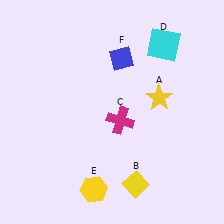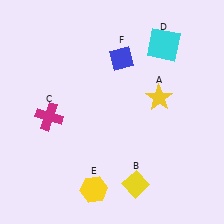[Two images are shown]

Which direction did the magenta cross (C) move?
The magenta cross (C) moved left.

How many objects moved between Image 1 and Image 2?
1 object moved between the two images.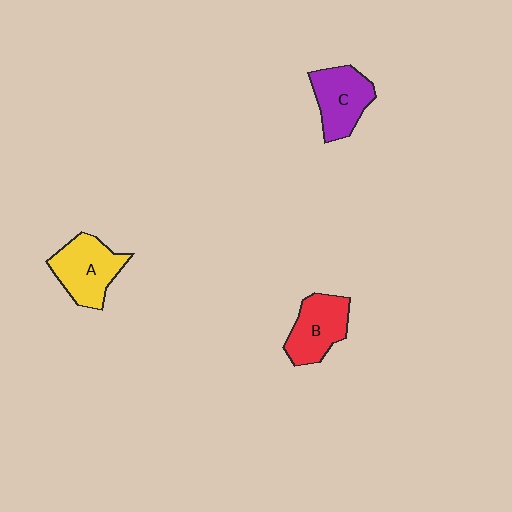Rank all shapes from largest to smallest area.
From largest to smallest: A (yellow), C (purple), B (red).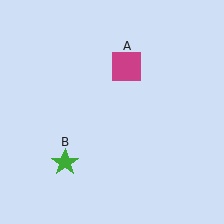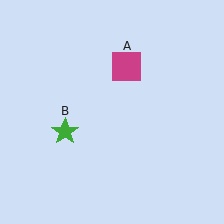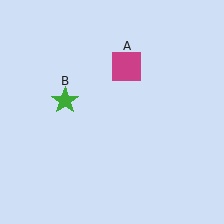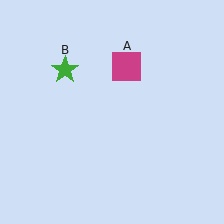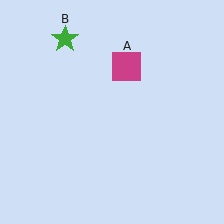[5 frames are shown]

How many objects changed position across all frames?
1 object changed position: green star (object B).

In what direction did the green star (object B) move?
The green star (object B) moved up.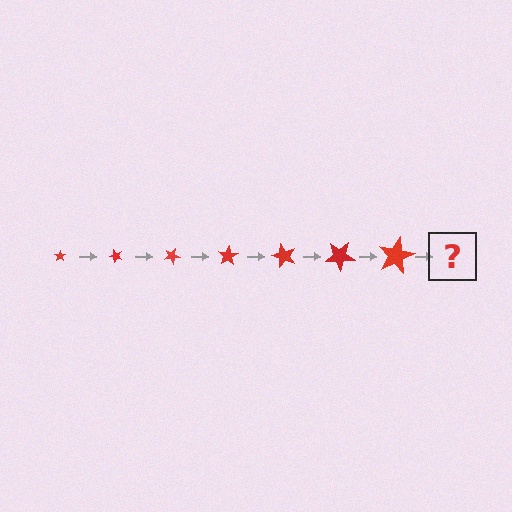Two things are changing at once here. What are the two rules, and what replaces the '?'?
The two rules are that the star grows larger each step and it rotates 50 degrees each step. The '?' should be a star, larger than the previous one and rotated 350 degrees from the start.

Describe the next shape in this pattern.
It should be a star, larger than the previous one and rotated 350 degrees from the start.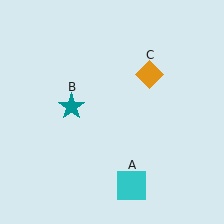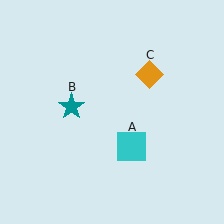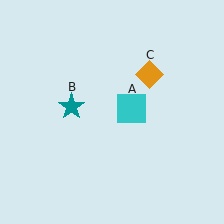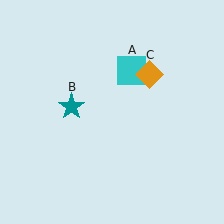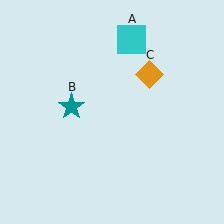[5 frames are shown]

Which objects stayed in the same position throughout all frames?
Teal star (object B) and orange diamond (object C) remained stationary.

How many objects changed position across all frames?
1 object changed position: cyan square (object A).